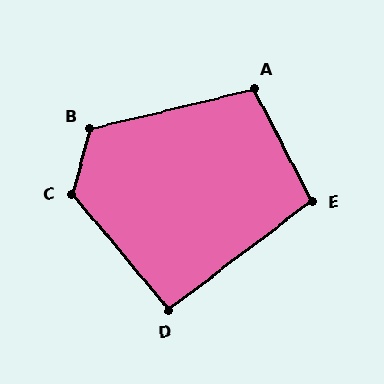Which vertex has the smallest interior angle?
D, at approximately 93 degrees.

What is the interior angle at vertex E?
Approximately 100 degrees (obtuse).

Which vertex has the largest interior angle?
C, at approximately 125 degrees.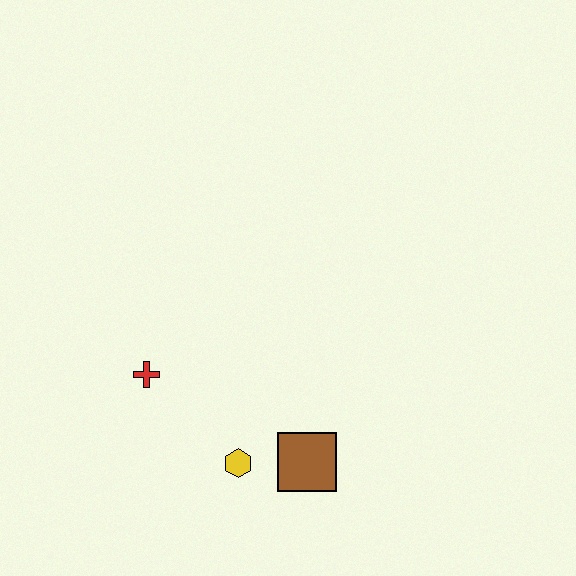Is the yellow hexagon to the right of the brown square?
No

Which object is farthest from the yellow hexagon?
The red cross is farthest from the yellow hexagon.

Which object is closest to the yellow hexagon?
The brown square is closest to the yellow hexagon.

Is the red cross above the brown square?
Yes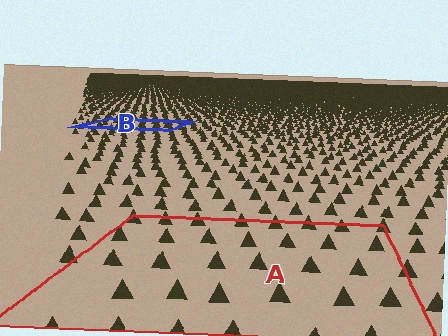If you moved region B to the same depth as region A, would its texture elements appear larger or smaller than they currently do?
They would appear larger. At a closer depth, the same texture elements are projected at a bigger on-screen size.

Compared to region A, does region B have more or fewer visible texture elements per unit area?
Region B has more texture elements per unit area — they are packed more densely because it is farther away.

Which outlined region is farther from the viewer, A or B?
Region B is farther from the viewer — the texture elements inside it appear smaller and more densely packed.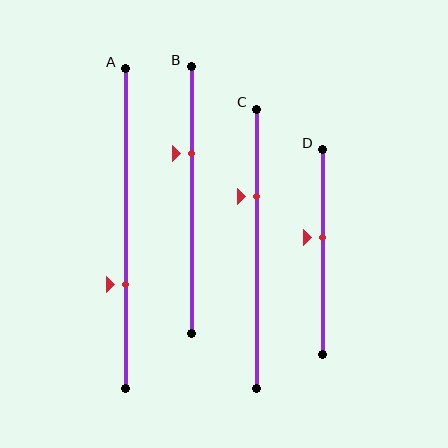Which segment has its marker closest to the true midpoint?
Segment D has its marker closest to the true midpoint.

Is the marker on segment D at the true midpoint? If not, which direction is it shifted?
No, the marker on segment D is shifted upward by about 7% of the segment length.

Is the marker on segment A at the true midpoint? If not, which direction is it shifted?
No, the marker on segment A is shifted downward by about 18% of the segment length.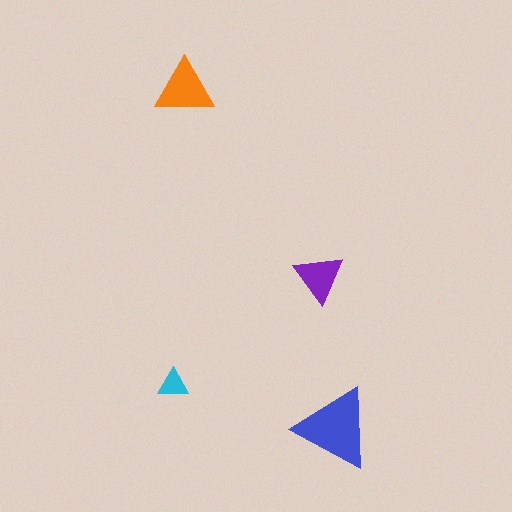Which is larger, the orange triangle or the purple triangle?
The orange one.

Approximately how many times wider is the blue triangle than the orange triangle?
About 1.5 times wider.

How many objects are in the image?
There are 4 objects in the image.